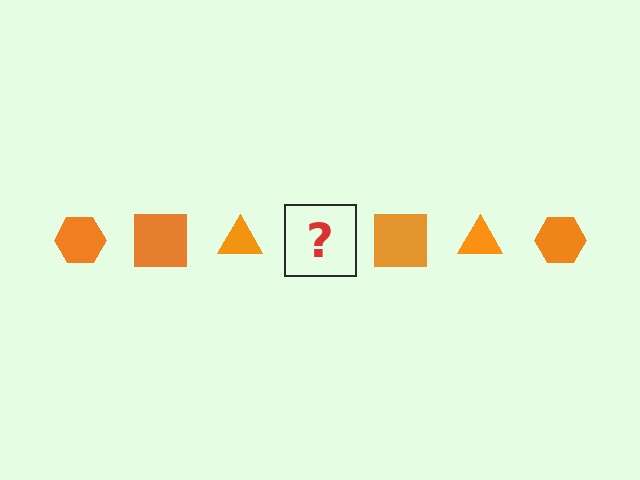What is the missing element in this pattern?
The missing element is an orange hexagon.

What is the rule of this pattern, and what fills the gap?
The rule is that the pattern cycles through hexagon, square, triangle shapes in orange. The gap should be filled with an orange hexagon.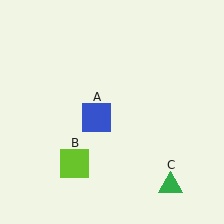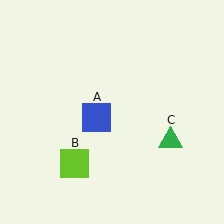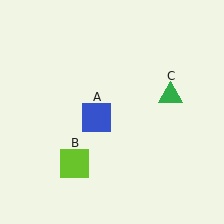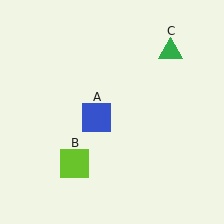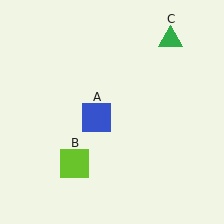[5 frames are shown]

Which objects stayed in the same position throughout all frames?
Blue square (object A) and lime square (object B) remained stationary.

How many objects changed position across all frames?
1 object changed position: green triangle (object C).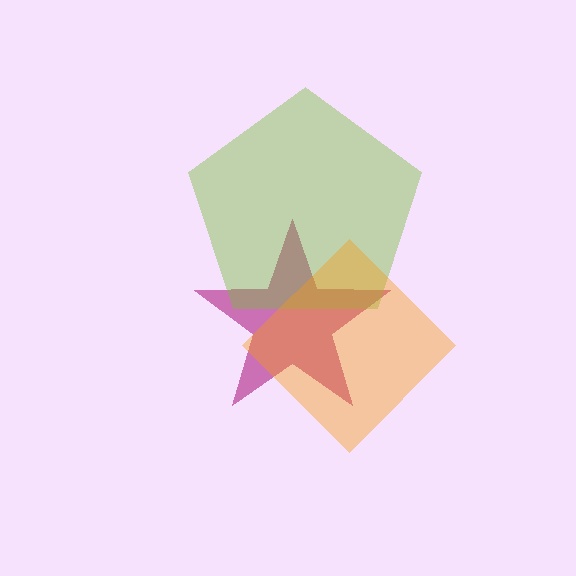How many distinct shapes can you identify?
There are 3 distinct shapes: a magenta star, a lime pentagon, an orange diamond.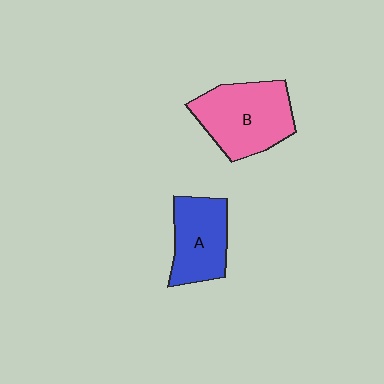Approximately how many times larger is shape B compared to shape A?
Approximately 1.3 times.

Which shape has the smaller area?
Shape A (blue).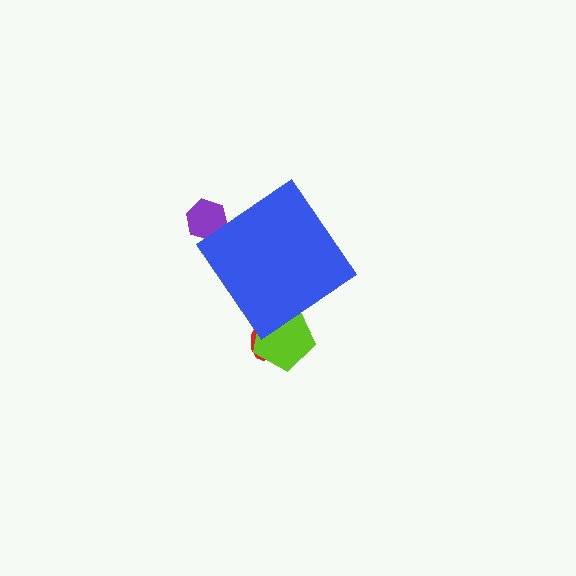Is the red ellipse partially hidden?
Yes, the red ellipse is partially hidden behind the blue diamond.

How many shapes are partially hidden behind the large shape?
3 shapes are partially hidden.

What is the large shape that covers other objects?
A blue diamond.